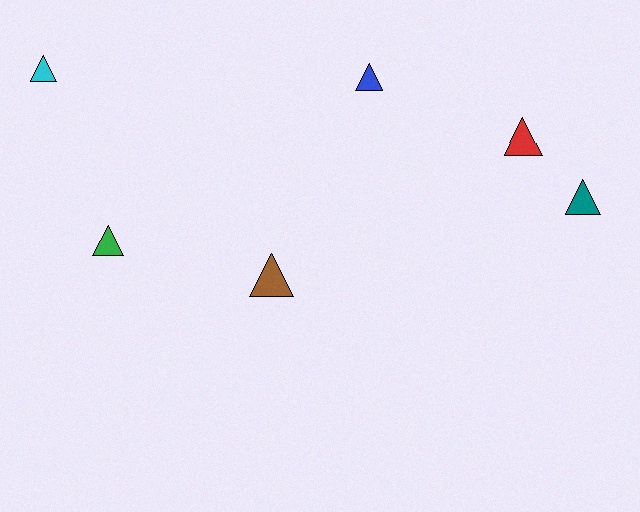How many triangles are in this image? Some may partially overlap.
There are 6 triangles.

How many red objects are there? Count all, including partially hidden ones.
There is 1 red object.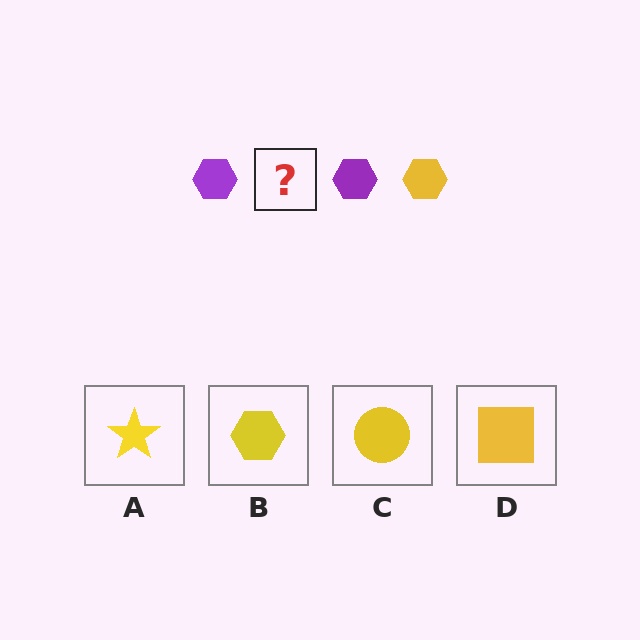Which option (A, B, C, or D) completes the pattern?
B.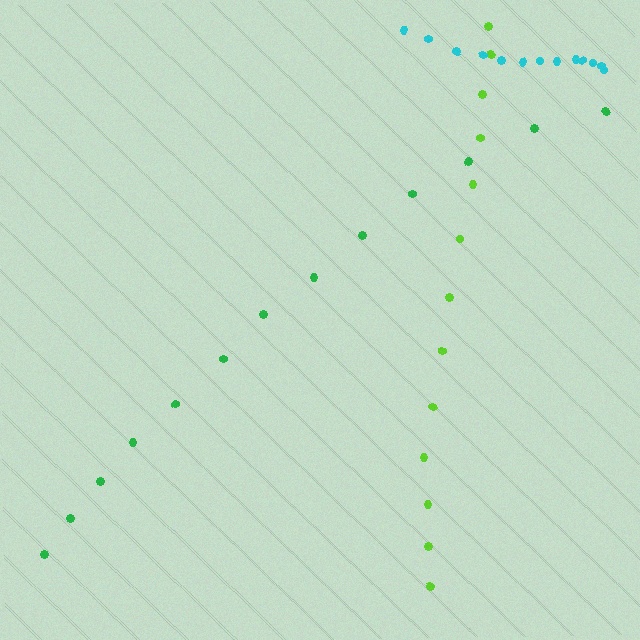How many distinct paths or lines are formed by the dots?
There are 3 distinct paths.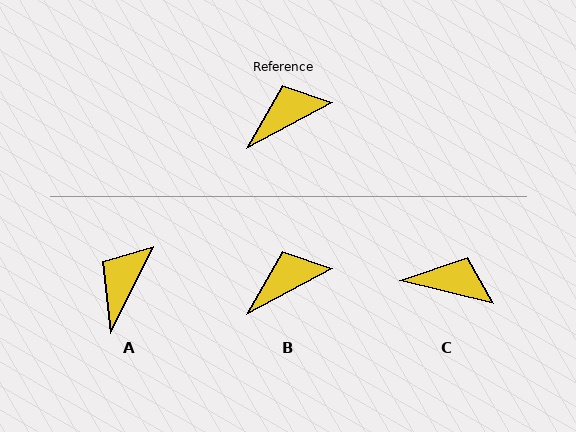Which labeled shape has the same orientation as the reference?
B.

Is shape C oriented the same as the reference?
No, it is off by about 42 degrees.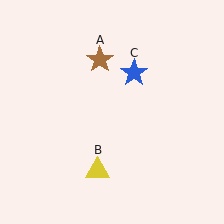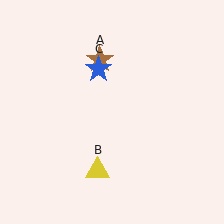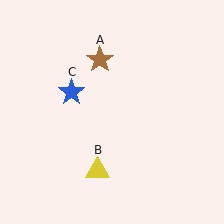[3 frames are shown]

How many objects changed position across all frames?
1 object changed position: blue star (object C).